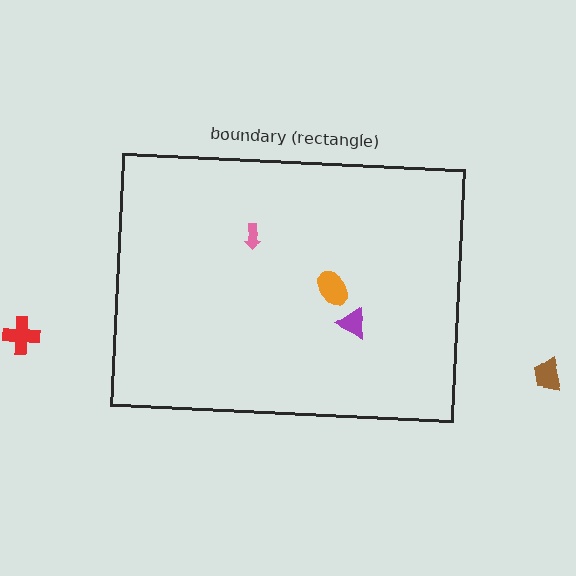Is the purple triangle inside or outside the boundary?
Inside.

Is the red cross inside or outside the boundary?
Outside.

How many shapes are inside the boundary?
3 inside, 2 outside.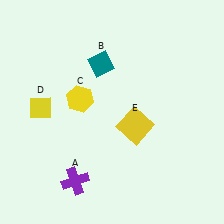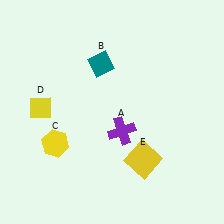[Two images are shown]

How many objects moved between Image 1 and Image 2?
3 objects moved between the two images.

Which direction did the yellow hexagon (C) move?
The yellow hexagon (C) moved down.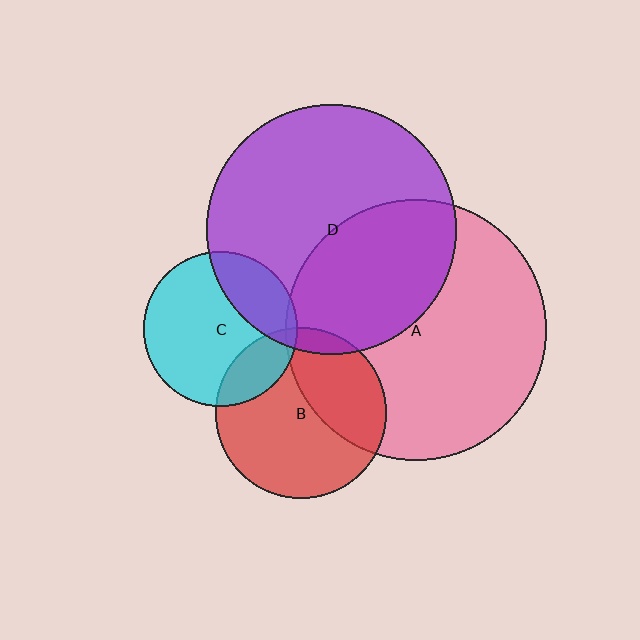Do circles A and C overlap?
Yes.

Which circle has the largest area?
Circle A (pink).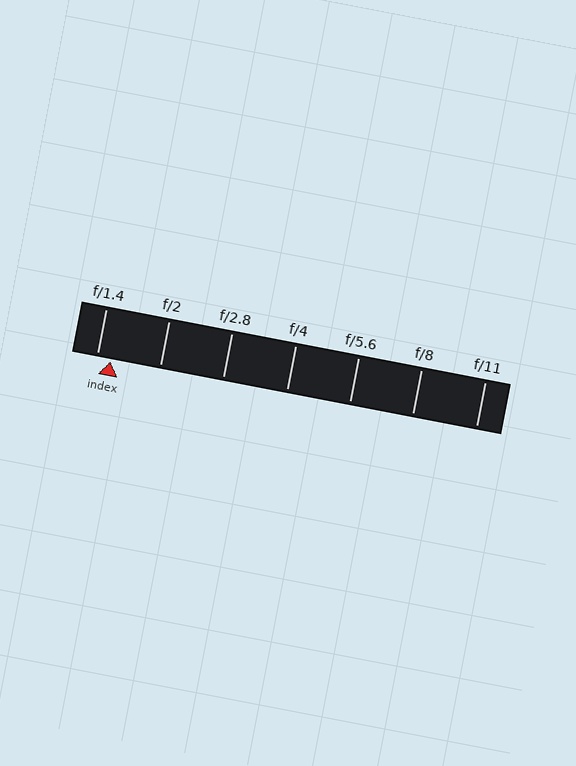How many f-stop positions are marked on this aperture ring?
There are 7 f-stop positions marked.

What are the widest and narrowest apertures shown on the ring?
The widest aperture shown is f/1.4 and the narrowest is f/11.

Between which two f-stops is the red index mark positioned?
The index mark is between f/1.4 and f/2.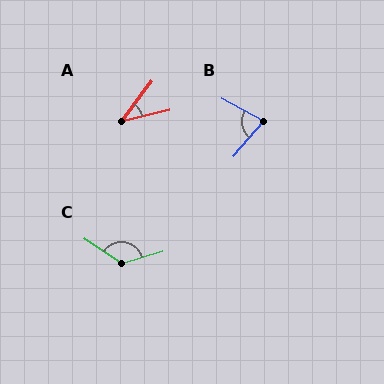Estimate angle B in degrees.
Approximately 77 degrees.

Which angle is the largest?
C, at approximately 130 degrees.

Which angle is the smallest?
A, at approximately 39 degrees.